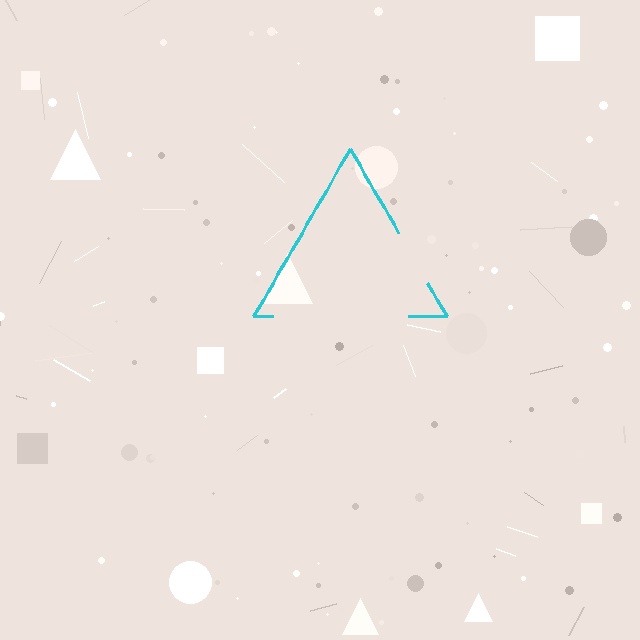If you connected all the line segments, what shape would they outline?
They would outline a triangle.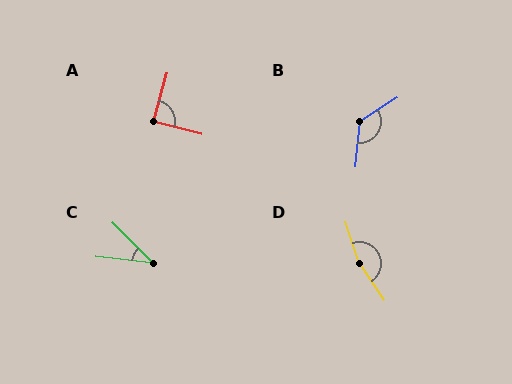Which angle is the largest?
D, at approximately 164 degrees.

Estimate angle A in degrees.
Approximately 90 degrees.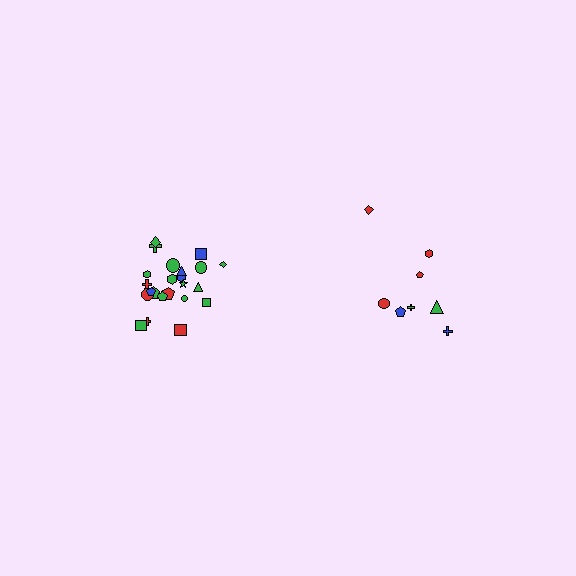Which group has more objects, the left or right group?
The left group.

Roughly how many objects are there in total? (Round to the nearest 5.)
Roughly 35 objects in total.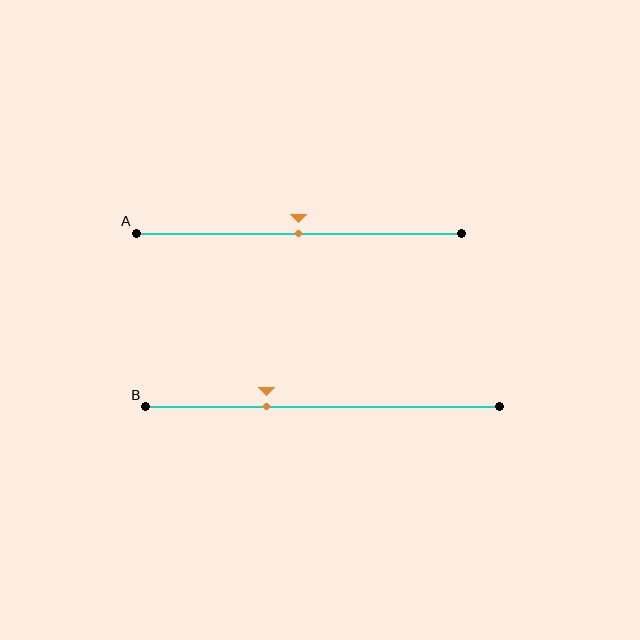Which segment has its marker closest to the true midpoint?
Segment A has its marker closest to the true midpoint.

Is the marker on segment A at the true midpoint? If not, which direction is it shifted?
Yes, the marker on segment A is at the true midpoint.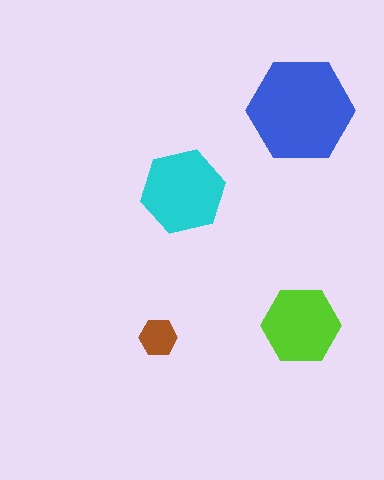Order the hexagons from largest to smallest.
the blue one, the cyan one, the lime one, the brown one.